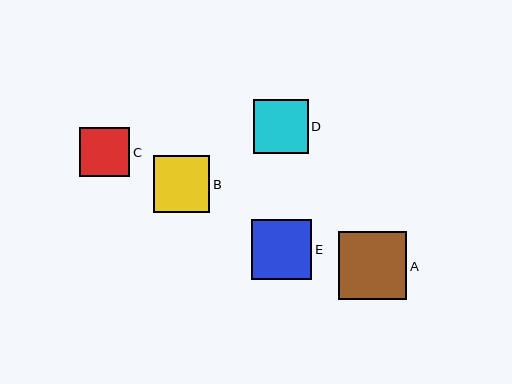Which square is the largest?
Square A is the largest with a size of approximately 68 pixels.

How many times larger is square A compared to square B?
Square A is approximately 1.2 times the size of square B.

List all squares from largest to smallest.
From largest to smallest: A, E, B, D, C.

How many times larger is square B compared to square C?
Square B is approximately 1.1 times the size of square C.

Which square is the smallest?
Square C is the smallest with a size of approximately 50 pixels.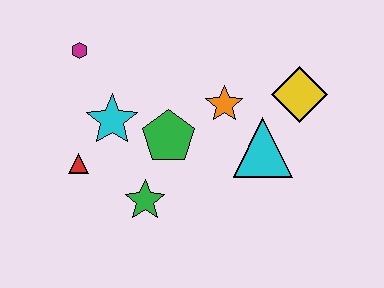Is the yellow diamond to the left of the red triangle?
No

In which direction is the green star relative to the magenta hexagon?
The green star is below the magenta hexagon.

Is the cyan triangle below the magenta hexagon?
Yes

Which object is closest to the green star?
The green pentagon is closest to the green star.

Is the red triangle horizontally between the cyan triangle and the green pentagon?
No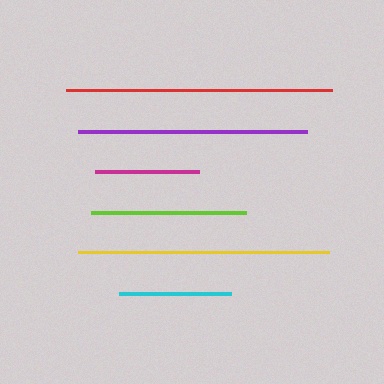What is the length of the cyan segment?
The cyan segment is approximately 111 pixels long.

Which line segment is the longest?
The red line is the longest at approximately 266 pixels.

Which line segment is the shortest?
The magenta line is the shortest at approximately 105 pixels.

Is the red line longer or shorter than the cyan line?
The red line is longer than the cyan line.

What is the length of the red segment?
The red segment is approximately 266 pixels long.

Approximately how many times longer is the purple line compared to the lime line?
The purple line is approximately 1.5 times the length of the lime line.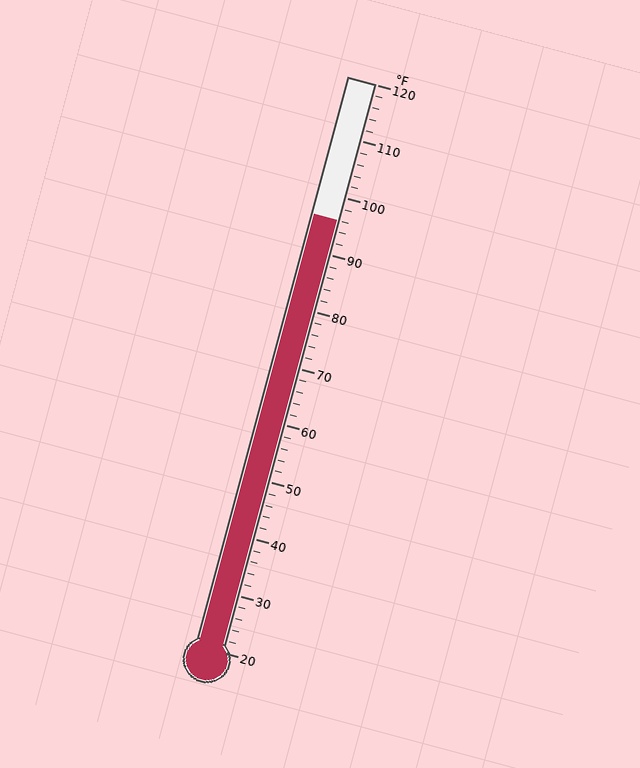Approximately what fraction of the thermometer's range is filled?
The thermometer is filled to approximately 75% of its range.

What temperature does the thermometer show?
The thermometer shows approximately 96°F.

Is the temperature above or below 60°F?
The temperature is above 60°F.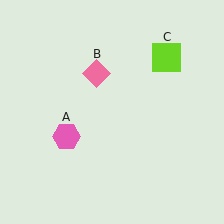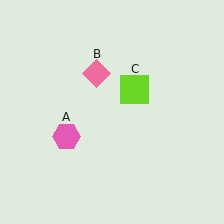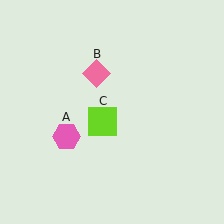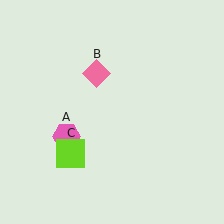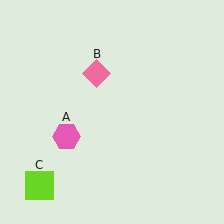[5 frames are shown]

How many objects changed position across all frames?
1 object changed position: lime square (object C).